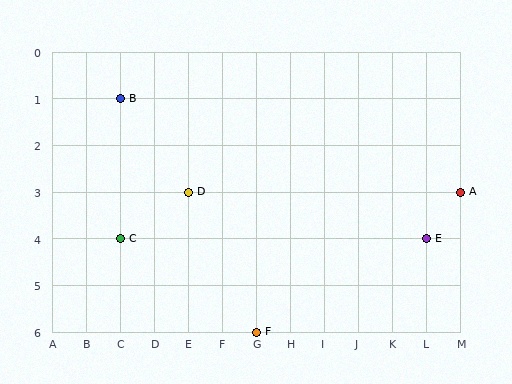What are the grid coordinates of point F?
Point F is at grid coordinates (G, 6).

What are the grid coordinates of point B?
Point B is at grid coordinates (C, 1).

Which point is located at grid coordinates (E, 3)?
Point D is at (E, 3).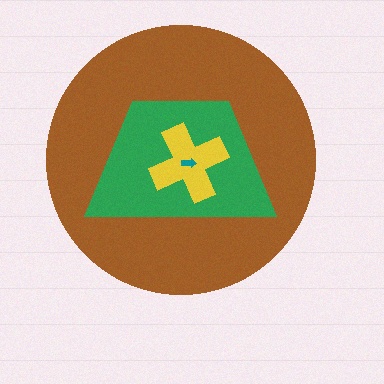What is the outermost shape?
The brown circle.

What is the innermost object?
The teal arrow.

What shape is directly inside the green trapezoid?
The yellow cross.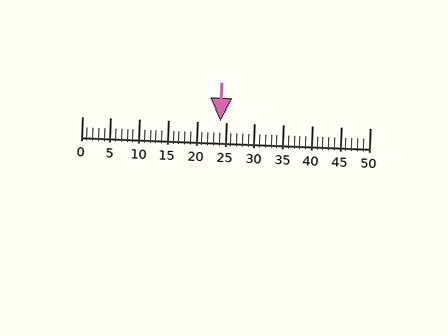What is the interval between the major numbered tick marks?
The major tick marks are spaced 5 units apart.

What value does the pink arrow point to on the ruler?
The pink arrow points to approximately 24.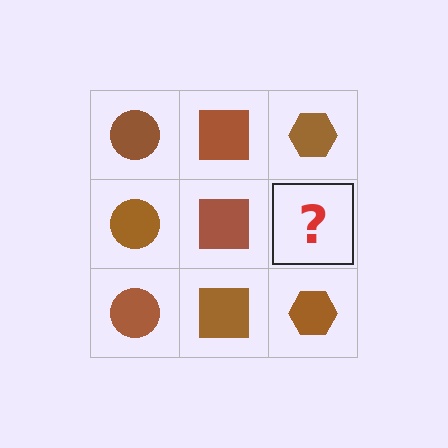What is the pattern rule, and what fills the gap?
The rule is that each column has a consistent shape. The gap should be filled with a brown hexagon.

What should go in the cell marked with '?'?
The missing cell should contain a brown hexagon.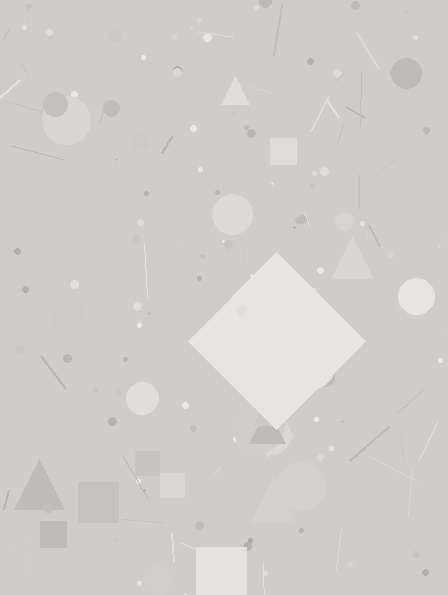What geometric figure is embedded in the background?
A diamond is embedded in the background.